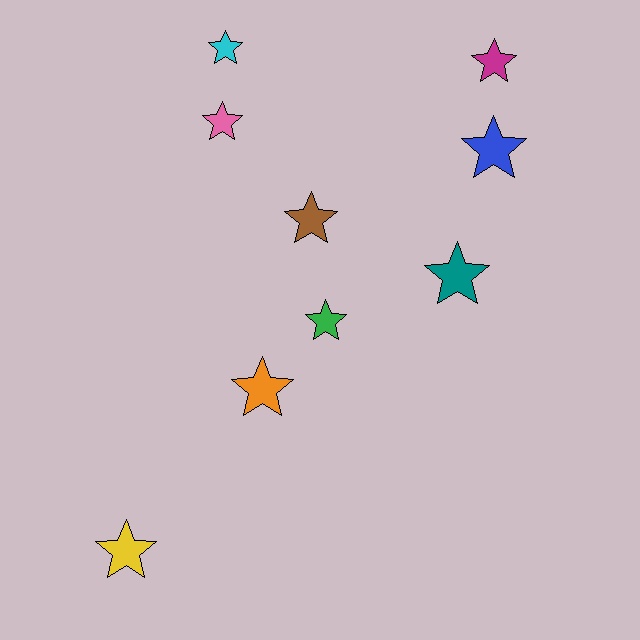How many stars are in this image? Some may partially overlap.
There are 9 stars.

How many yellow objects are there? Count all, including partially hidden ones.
There is 1 yellow object.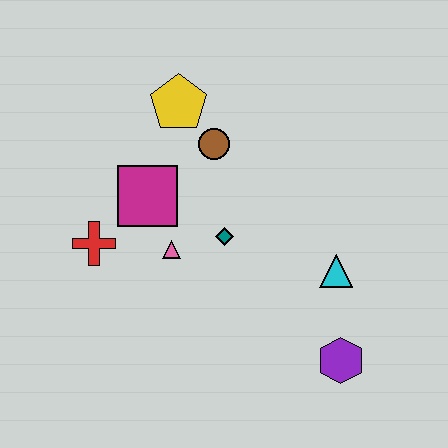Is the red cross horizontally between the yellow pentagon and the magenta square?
No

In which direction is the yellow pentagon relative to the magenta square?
The yellow pentagon is above the magenta square.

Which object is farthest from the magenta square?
The purple hexagon is farthest from the magenta square.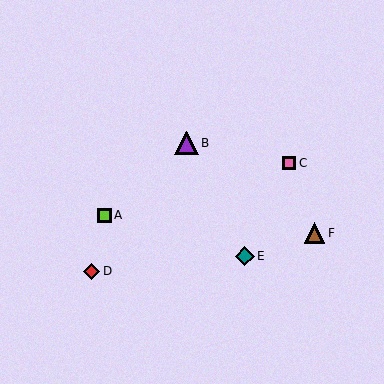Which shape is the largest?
The purple triangle (labeled B) is the largest.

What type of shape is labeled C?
Shape C is a pink square.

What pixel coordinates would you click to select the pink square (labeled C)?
Click at (289, 163) to select the pink square C.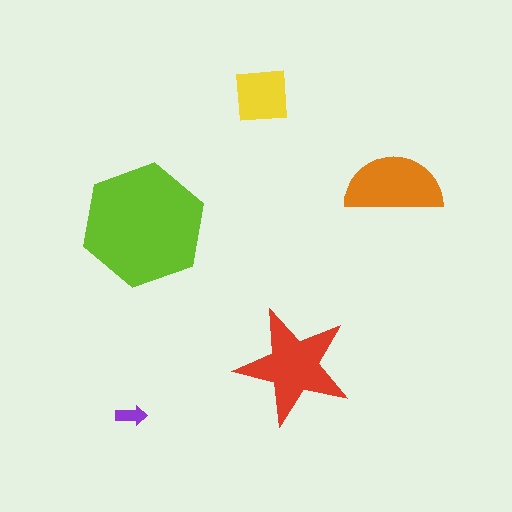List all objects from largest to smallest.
The lime hexagon, the red star, the orange semicircle, the yellow square, the purple arrow.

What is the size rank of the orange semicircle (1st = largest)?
3rd.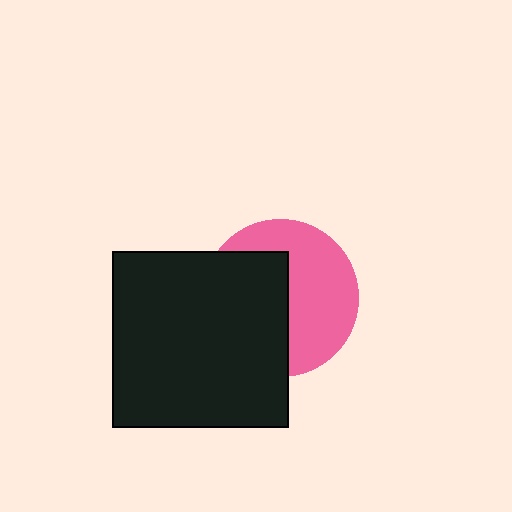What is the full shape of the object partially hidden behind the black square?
The partially hidden object is a pink circle.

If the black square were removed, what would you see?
You would see the complete pink circle.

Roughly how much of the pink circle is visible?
About half of it is visible (roughly 52%).